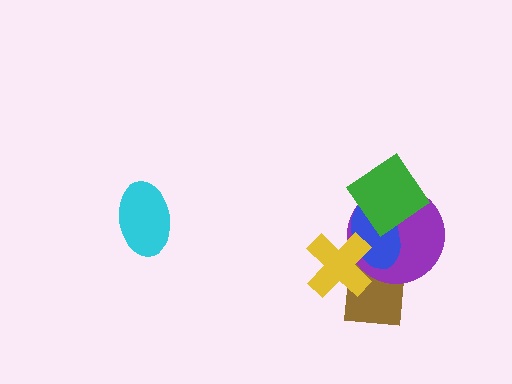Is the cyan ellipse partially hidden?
No, no other shape covers it.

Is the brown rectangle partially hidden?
Yes, it is partially covered by another shape.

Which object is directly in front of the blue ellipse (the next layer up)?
The yellow cross is directly in front of the blue ellipse.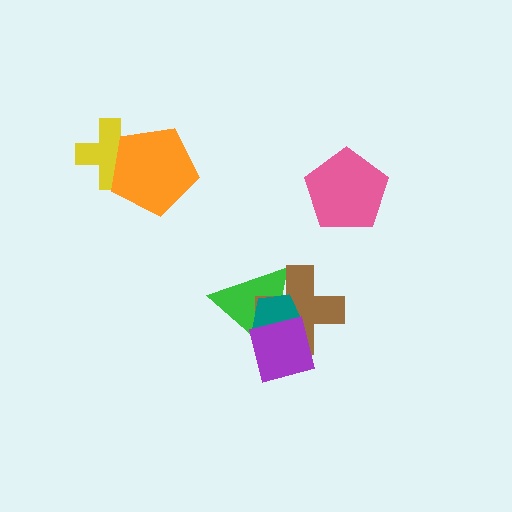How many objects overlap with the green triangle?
3 objects overlap with the green triangle.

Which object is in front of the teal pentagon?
The purple square is in front of the teal pentagon.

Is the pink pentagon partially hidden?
No, no other shape covers it.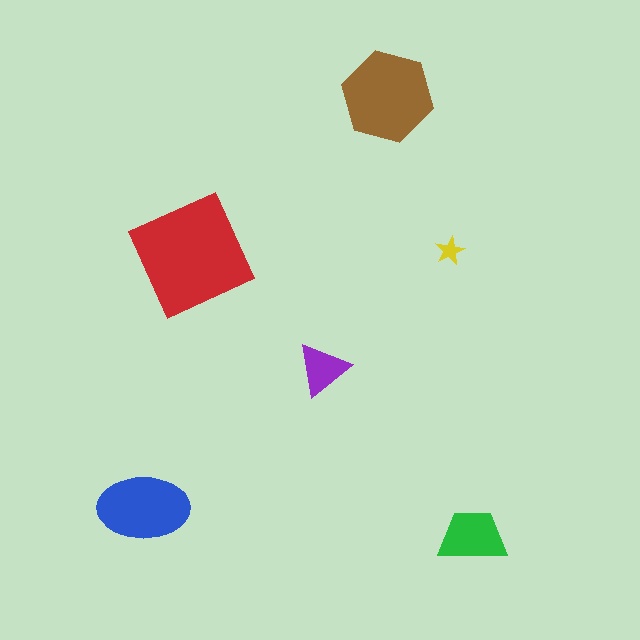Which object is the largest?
The red square.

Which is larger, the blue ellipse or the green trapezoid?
The blue ellipse.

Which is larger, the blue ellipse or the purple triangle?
The blue ellipse.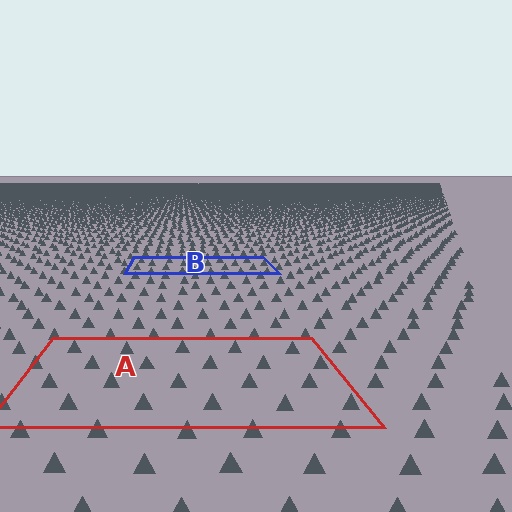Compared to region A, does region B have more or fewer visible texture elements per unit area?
Region B has more texture elements per unit area — they are packed more densely because it is farther away.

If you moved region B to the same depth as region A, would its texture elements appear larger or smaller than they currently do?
They would appear larger. At a closer depth, the same texture elements are projected at a bigger on-screen size.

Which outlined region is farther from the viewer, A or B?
Region B is farther from the viewer — the texture elements inside it appear smaller and more densely packed.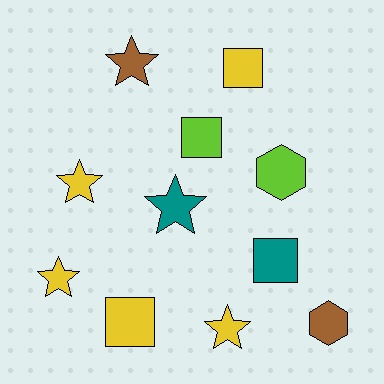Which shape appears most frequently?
Star, with 5 objects.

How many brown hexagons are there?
There is 1 brown hexagon.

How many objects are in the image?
There are 11 objects.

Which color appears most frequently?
Yellow, with 5 objects.